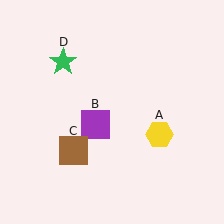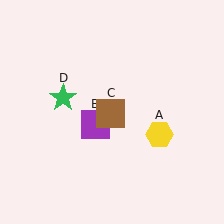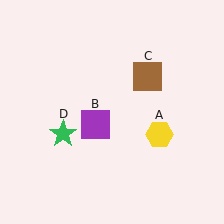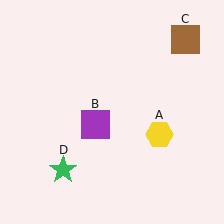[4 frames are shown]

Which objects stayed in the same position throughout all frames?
Yellow hexagon (object A) and purple square (object B) remained stationary.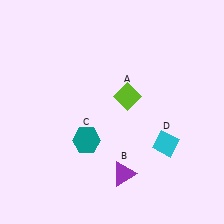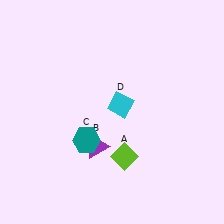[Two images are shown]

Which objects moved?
The objects that moved are: the lime diamond (A), the purple triangle (B), the cyan diamond (D).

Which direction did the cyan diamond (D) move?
The cyan diamond (D) moved left.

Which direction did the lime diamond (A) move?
The lime diamond (A) moved down.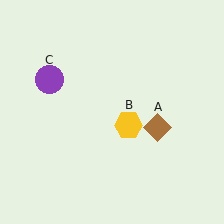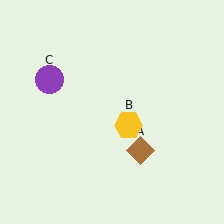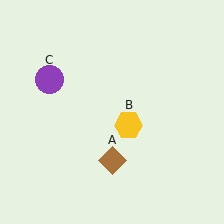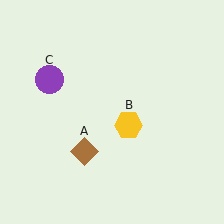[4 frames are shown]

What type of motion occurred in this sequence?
The brown diamond (object A) rotated clockwise around the center of the scene.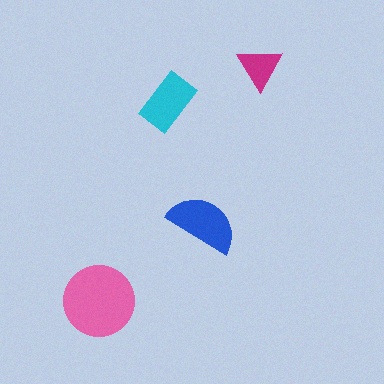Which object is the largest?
The pink circle.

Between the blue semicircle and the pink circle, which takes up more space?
The pink circle.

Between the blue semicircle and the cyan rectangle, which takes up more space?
The blue semicircle.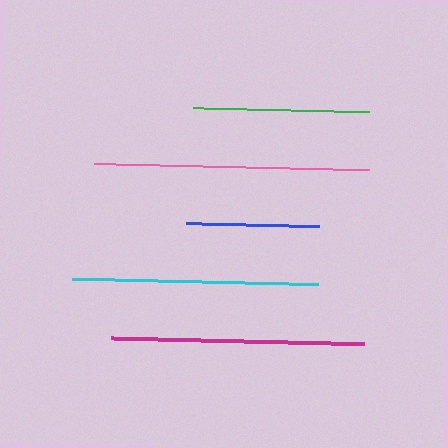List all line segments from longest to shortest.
From longest to shortest: pink, magenta, cyan, green, blue.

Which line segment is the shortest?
The blue line is the shortest at approximately 132 pixels.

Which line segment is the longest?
The pink line is the longest at approximately 274 pixels.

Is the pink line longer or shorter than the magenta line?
The pink line is longer than the magenta line.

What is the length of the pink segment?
The pink segment is approximately 274 pixels long.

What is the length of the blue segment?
The blue segment is approximately 132 pixels long.